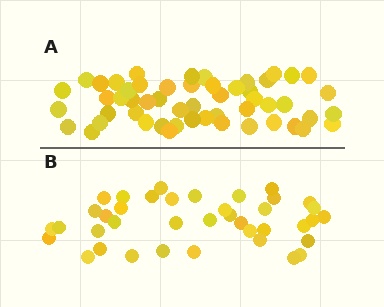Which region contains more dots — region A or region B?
Region A (the top region) has more dots.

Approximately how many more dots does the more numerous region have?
Region A has approximately 15 more dots than region B.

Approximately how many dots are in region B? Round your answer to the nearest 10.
About 40 dots. (The exact count is 39, which rounds to 40.)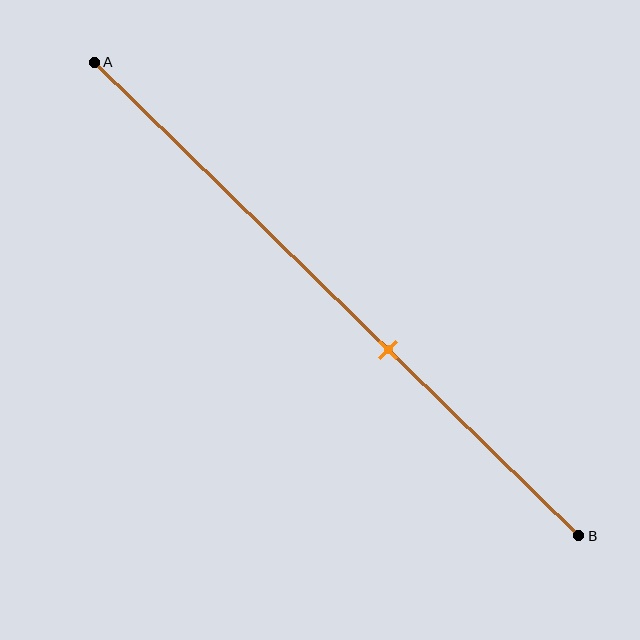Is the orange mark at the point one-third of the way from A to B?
No, the mark is at about 60% from A, not at the 33% one-third point.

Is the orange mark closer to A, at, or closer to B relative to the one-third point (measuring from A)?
The orange mark is closer to point B than the one-third point of segment AB.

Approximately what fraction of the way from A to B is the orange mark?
The orange mark is approximately 60% of the way from A to B.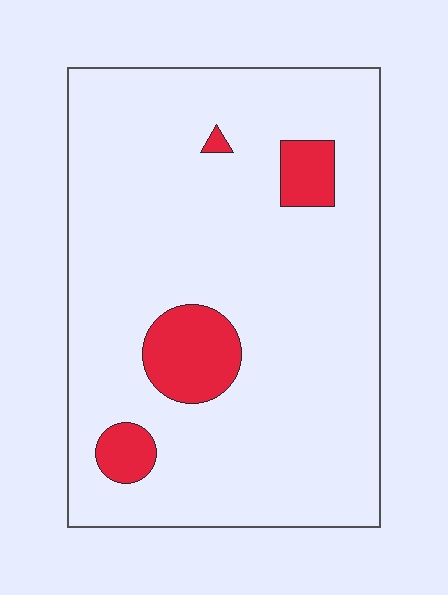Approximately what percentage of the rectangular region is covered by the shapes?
Approximately 10%.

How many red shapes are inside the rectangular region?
4.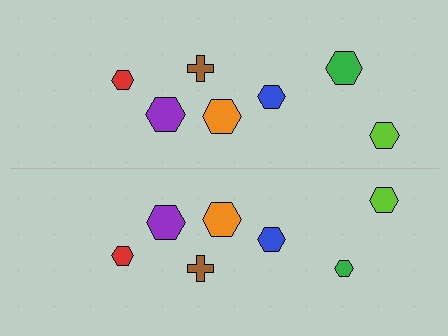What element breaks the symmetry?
The green hexagon on the bottom side has a different size than its mirror counterpart.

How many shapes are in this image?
There are 14 shapes in this image.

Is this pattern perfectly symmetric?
No, the pattern is not perfectly symmetric. The green hexagon on the bottom side has a different size than its mirror counterpart.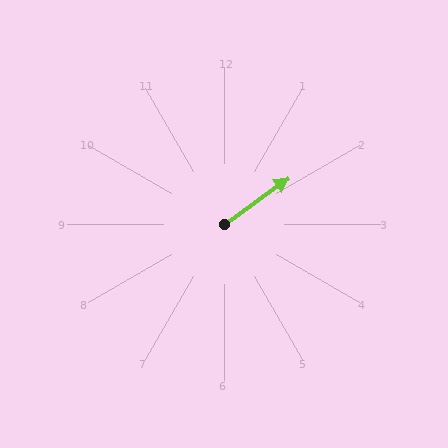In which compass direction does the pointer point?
Northeast.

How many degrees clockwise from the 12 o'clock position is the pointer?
Approximately 54 degrees.